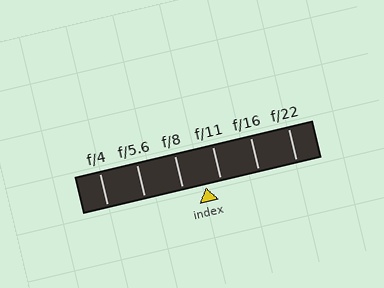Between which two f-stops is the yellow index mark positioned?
The index mark is between f/8 and f/11.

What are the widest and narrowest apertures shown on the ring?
The widest aperture shown is f/4 and the narrowest is f/22.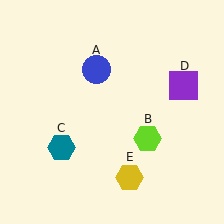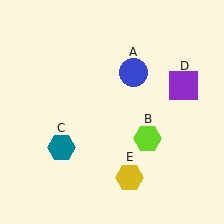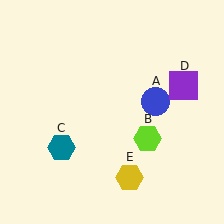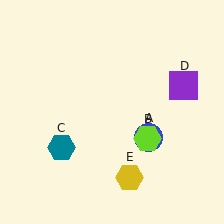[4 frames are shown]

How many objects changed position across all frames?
1 object changed position: blue circle (object A).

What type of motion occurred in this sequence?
The blue circle (object A) rotated clockwise around the center of the scene.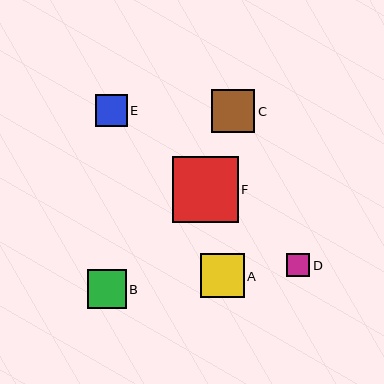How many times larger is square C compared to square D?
Square C is approximately 1.9 times the size of square D.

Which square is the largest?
Square F is the largest with a size of approximately 66 pixels.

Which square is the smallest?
Square D is the smallest with a size of approximately 23 pixels.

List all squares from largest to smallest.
From largest to smallest: F, A, C, B, E, D.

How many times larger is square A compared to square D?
Square A is approximately 1.9 times the size of square D.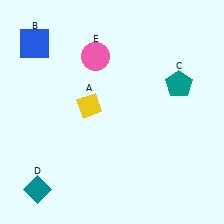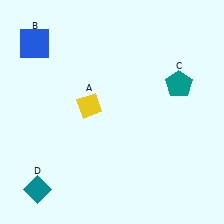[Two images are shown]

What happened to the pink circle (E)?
The pink circle (E) was removed in Image 2. It was in the top-left area of Image 1.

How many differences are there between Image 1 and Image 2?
There is 1 difference between the two images.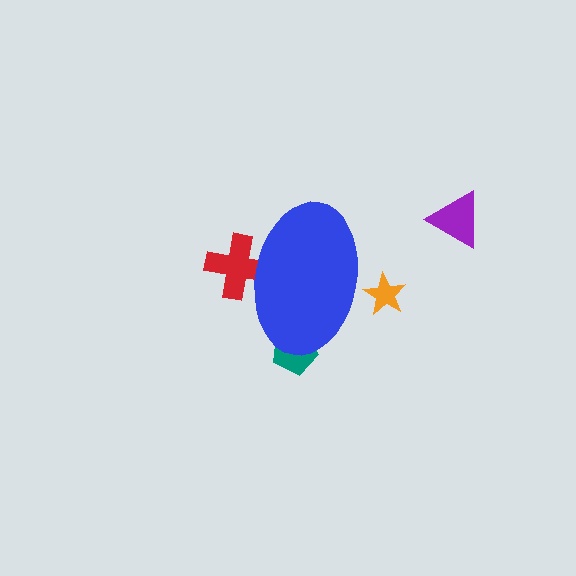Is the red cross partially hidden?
Yes, the red cross is partially hidden behind the blue ellipse.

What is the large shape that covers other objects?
A blue ellipse.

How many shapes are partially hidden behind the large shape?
3 shapes are partially hidden.